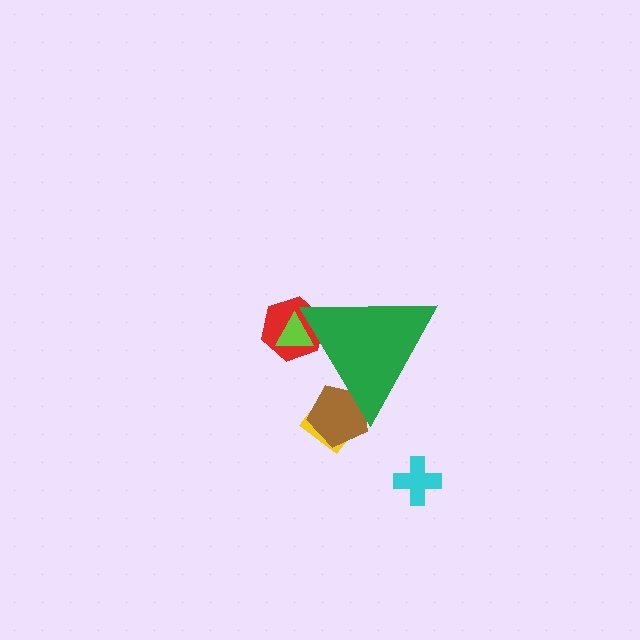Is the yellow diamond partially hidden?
Yes, the yellow diamond is partially hidden behind the green triangle.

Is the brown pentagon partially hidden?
Yes, the brown pentagon is partially hidden behind the green triangle.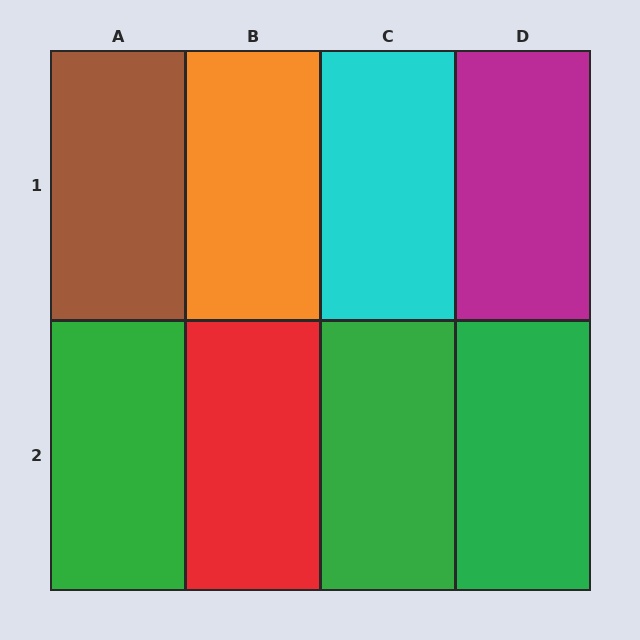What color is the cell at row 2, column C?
Green.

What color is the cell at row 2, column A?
Green.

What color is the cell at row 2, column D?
Green.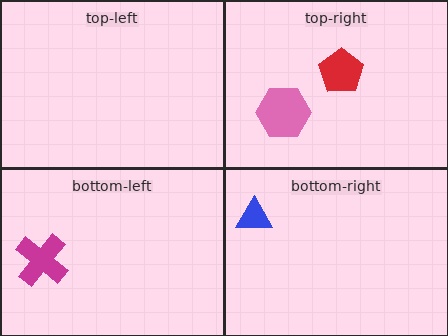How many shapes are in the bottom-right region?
1.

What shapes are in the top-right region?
The red pentagon, the pink hexagon.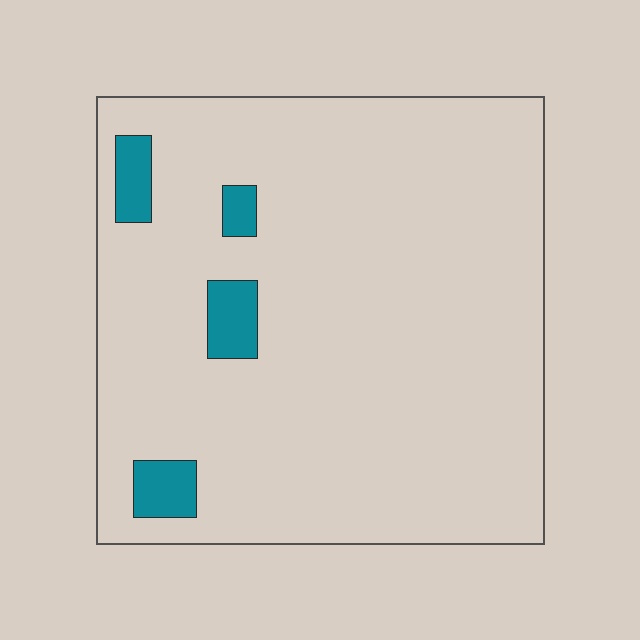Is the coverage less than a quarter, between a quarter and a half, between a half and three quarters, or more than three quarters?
Less than a quarter.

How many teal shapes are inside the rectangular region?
4.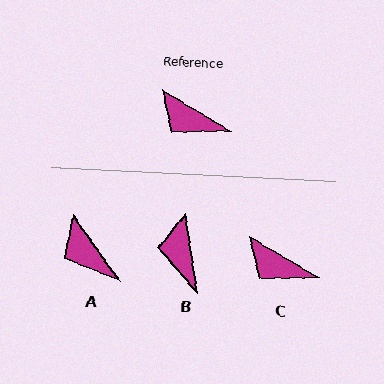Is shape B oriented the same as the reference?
No, it is off by about 51 degrees.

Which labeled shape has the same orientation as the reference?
C.